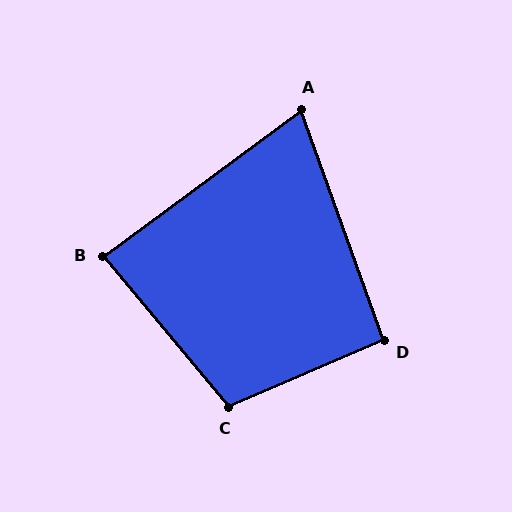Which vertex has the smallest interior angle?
A, at approximately 73 degrees.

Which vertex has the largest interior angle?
C, at approximately 107 degrees.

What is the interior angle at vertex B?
Approximately 86 degrees (approximately right).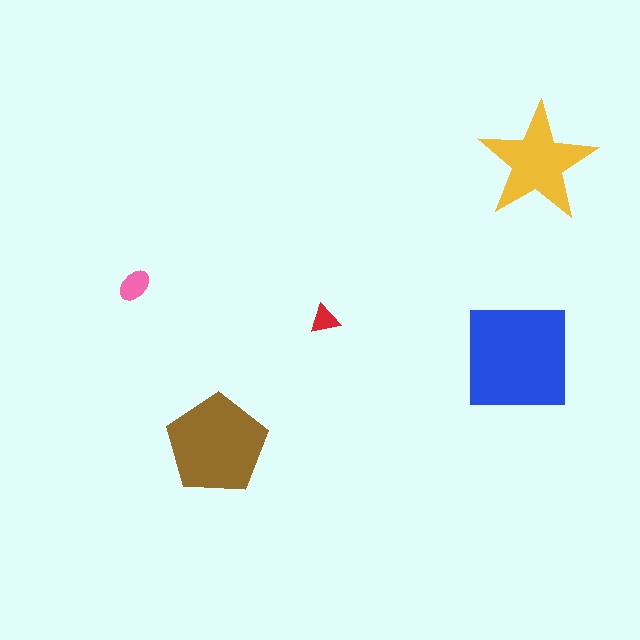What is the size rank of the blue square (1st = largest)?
1st.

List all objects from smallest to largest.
The red triangle, the pink ellipse, the yellow star, the brown pentagon, the blue square.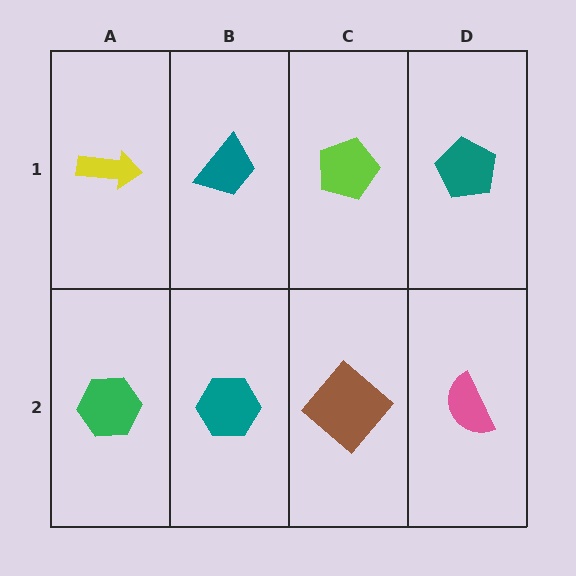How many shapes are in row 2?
4 shapes.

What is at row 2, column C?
A brown diamond.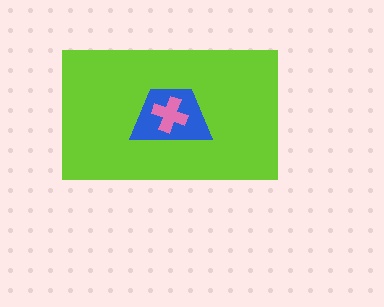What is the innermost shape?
The pink cross.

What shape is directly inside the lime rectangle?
The blue trapezoid.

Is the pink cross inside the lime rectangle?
Yes.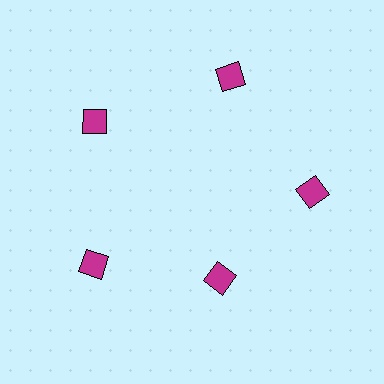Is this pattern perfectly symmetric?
No. The 5 magenta diamonds are arranged in a ring, but one element near the 5 o'clock position is pulled inward toward the center, breaking the 5-fold rotational symmetry.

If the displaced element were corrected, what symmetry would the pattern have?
It would have 5-fold rotational symmetry — the pattern would map onto itself every 72 degrees.